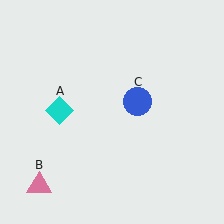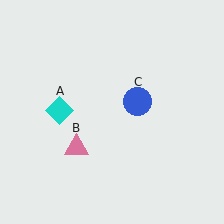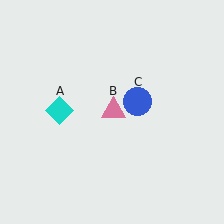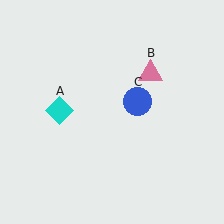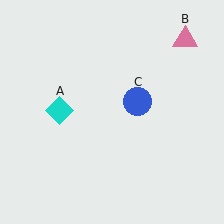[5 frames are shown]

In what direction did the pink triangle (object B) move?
The pink triangle (object B) moved up and to the right.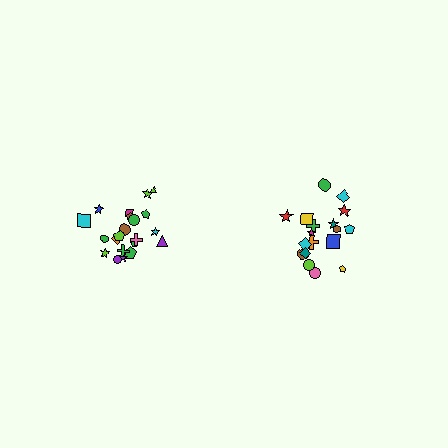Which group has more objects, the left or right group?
The left group.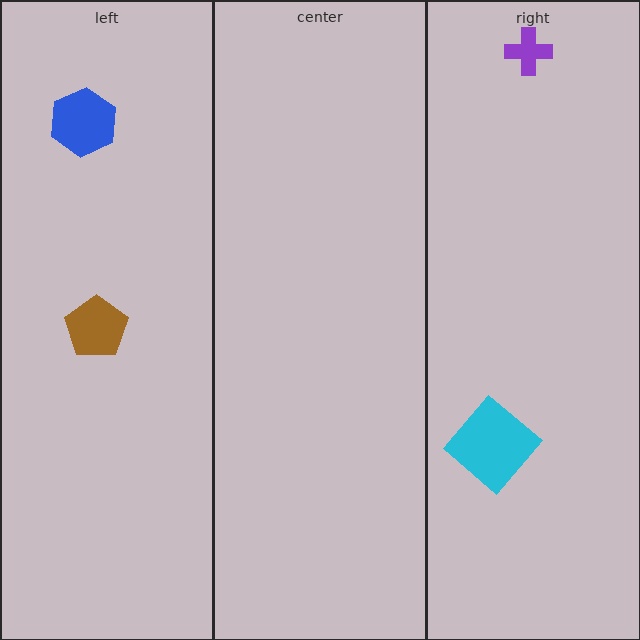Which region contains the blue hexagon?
The left region.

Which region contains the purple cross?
The right region.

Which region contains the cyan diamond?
The right region.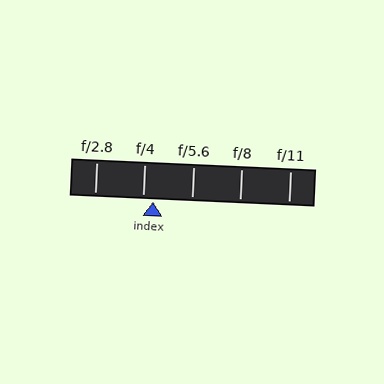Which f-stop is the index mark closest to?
The index mark is closest to f/4.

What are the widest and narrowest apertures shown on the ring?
The widest aperture shown is f/2.8 and the narrowest is f/11.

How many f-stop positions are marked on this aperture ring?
There are 5 f-stop positions marked.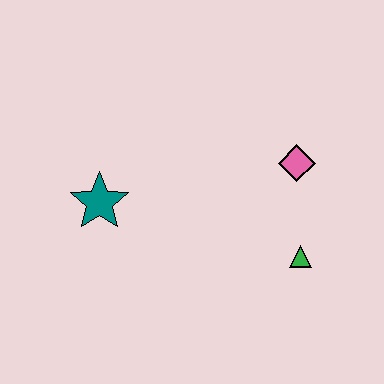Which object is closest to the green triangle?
The pink diamond is closest to the green triangle.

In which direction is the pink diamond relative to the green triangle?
The pink diamond is above the green triangle.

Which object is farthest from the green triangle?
The teal star is farthest from the green triangle.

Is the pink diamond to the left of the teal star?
No